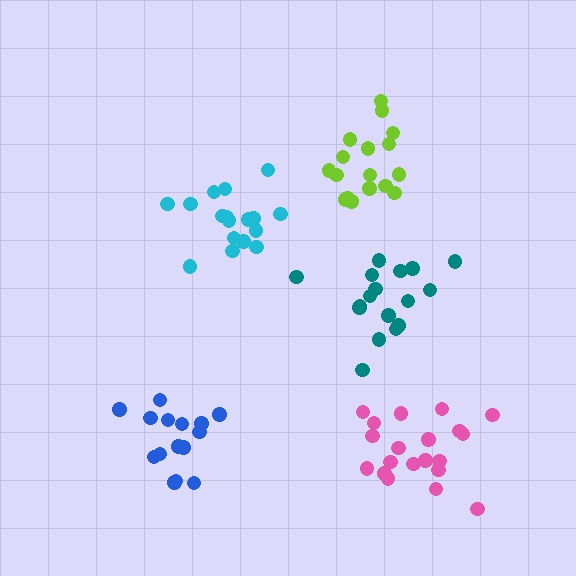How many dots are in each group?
Group 1: 17 dots, Group 2: 17 dots, Group 3: 20 dots, Group 4: 15 dots, Group 5: 17 dots (86 total).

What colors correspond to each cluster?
The clusters are colored: cyan, lime, pink, blue, teal.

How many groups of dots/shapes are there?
There are 5 groups.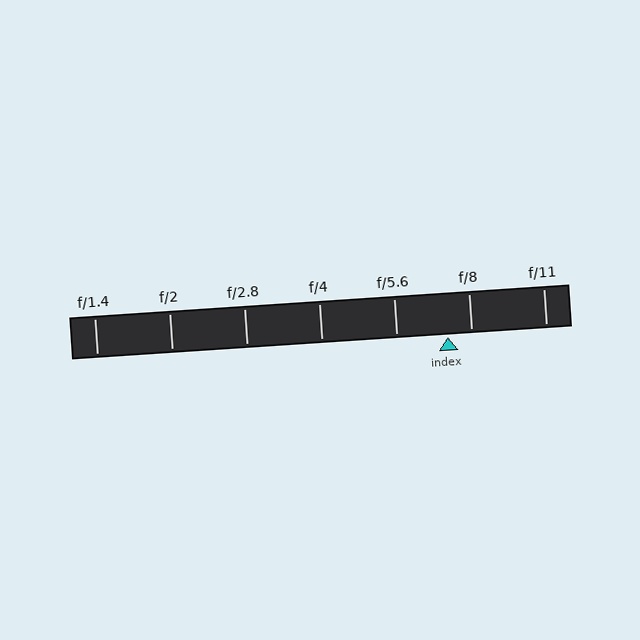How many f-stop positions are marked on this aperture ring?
There are 7 f-stop positions marked.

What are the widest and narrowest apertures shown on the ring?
The widest aperture shown is f/1.4 and the narrowest is f/11.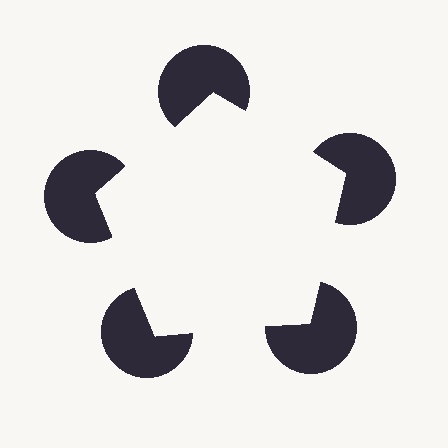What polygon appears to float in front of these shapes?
An illusory pentagon — its edges are inferred from the aligned wedge cuts in the pac-man discs, not physically drawn.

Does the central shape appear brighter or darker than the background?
It typically appears slightly brighter than the background, even though no actual brightness change is drawn.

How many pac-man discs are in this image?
There are 5 — one at each vertex of the illusory pentagon.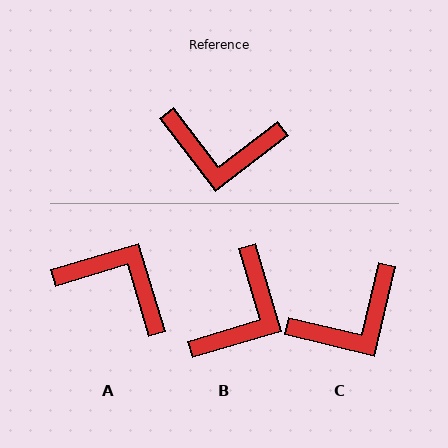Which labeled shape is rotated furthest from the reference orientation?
A, about 159 degrees away.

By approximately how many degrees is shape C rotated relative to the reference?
Approximately 39 degrees counter-clockwise.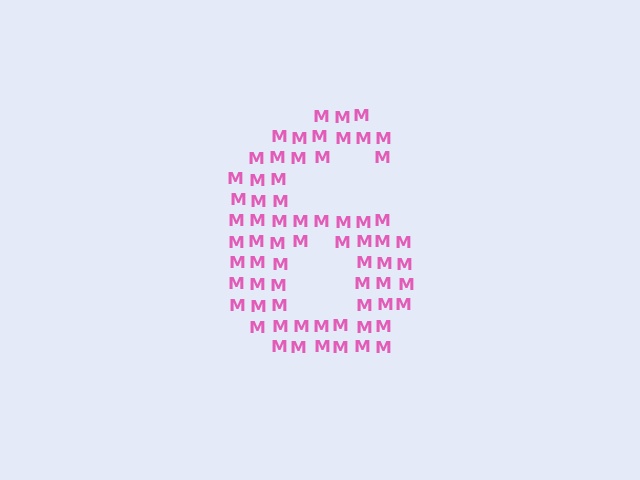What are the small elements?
The small elements are letter M's.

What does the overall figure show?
The overall figure shows the digit 6.